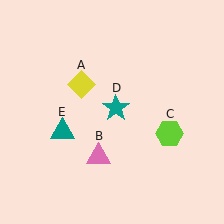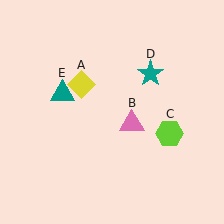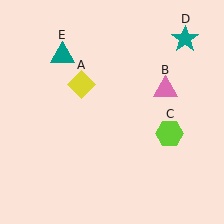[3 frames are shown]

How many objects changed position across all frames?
3 objects changed position: pink triangle (object B), teal star (object D), teal triangle (object E).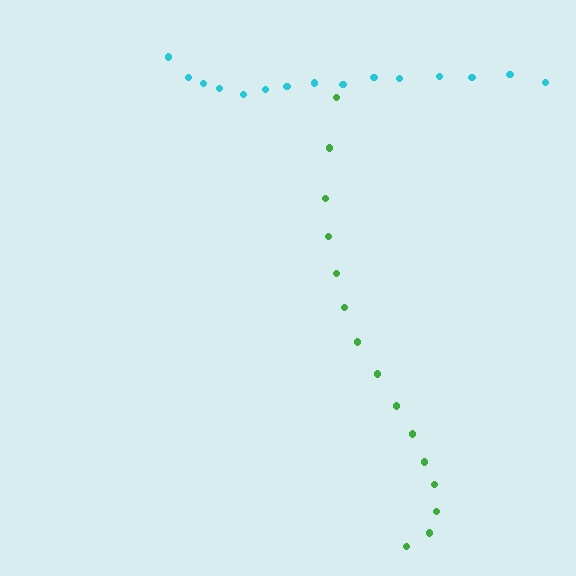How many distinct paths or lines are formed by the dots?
There are 2 distinct paths.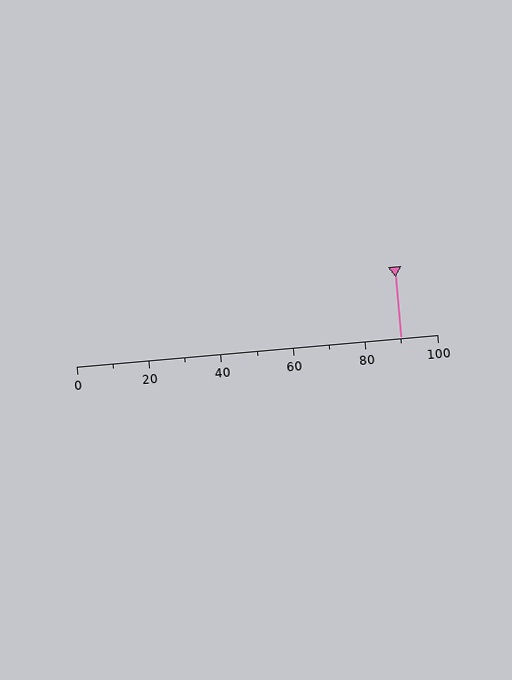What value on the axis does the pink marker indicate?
The marker indicates approximately 90.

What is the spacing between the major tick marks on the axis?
The major ticks are spaced 20 apart.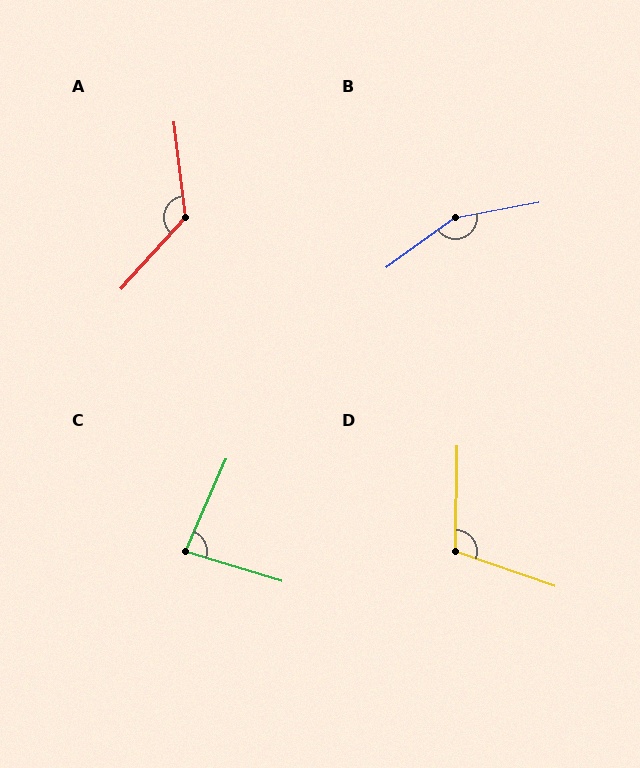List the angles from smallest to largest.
C (84°), D (108°), A (131°), B (154°).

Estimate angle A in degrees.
Approximately 131 degrees.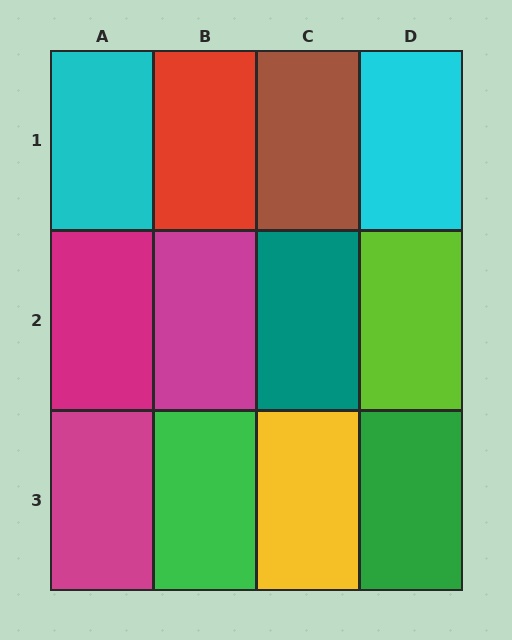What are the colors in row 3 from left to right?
Magenta, green, yellow, green.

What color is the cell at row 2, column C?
Teal.